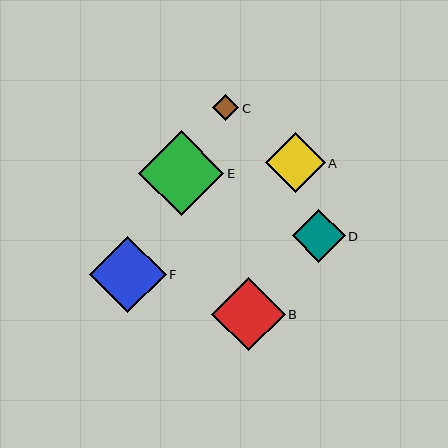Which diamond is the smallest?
Diamond C is the smallest with a size of approximately 26 pixels.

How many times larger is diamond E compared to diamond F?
Diamond E is approximately 1.1 times the size of diamond F.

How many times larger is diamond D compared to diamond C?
Diamond D is approximately 2.0 times the size of diamond C.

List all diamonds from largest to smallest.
From largest to smallest: E, F, B, A, D, C.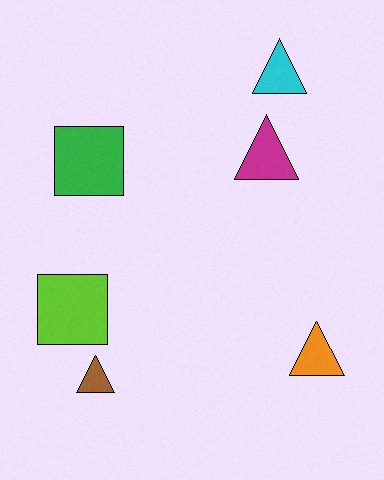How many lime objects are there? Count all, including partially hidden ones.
There is 1 lime object.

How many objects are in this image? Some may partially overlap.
There are 6 objects.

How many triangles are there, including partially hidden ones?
There are 4 triangles.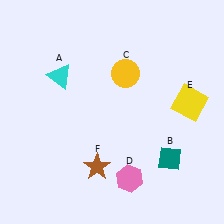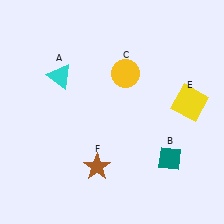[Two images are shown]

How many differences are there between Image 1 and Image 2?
There is 1 difference between the two images.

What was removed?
The pink hexagon (D) was removed in Image 2.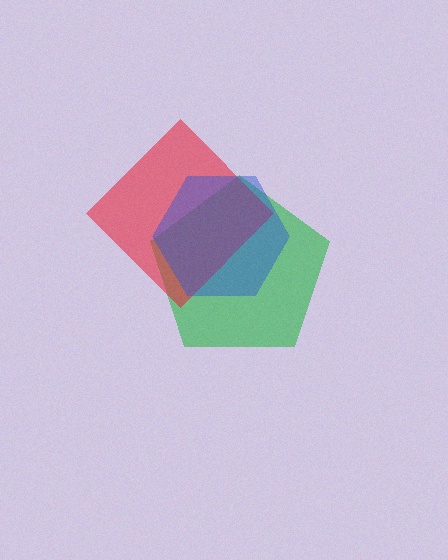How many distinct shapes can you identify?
There are 3 distinct shapes: a green pentagon, a red diamond, a blue hexagon.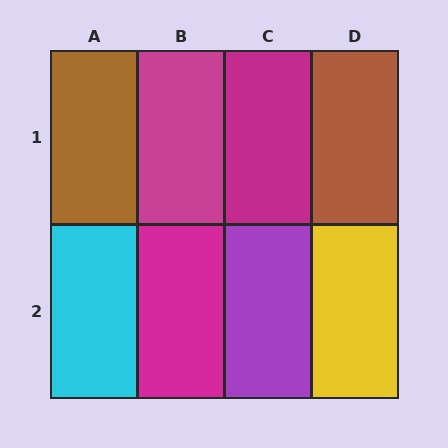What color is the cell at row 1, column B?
Magenta.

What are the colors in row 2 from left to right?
Cyan, magenta, purple, yellow.